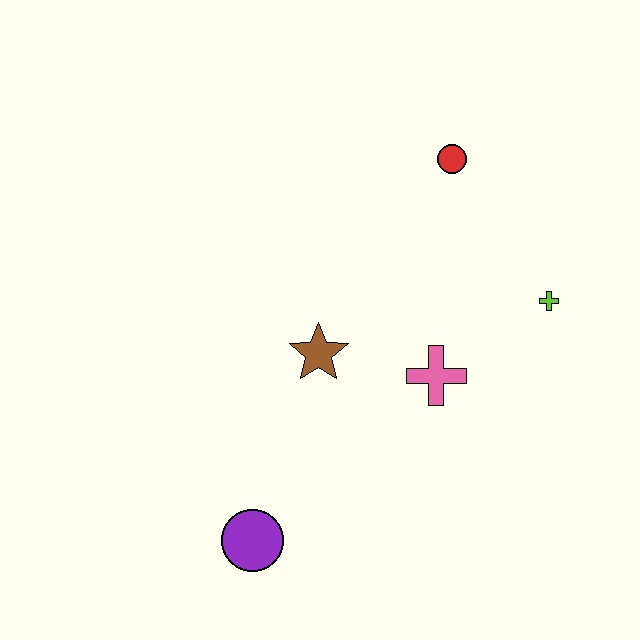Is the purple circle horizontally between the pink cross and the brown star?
No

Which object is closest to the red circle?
The lime cross is closest to the red circle.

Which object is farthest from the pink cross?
The purple circle is farthest from the pink cross.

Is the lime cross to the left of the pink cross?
No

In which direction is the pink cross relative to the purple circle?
The pink cross is to the right of the purple circle.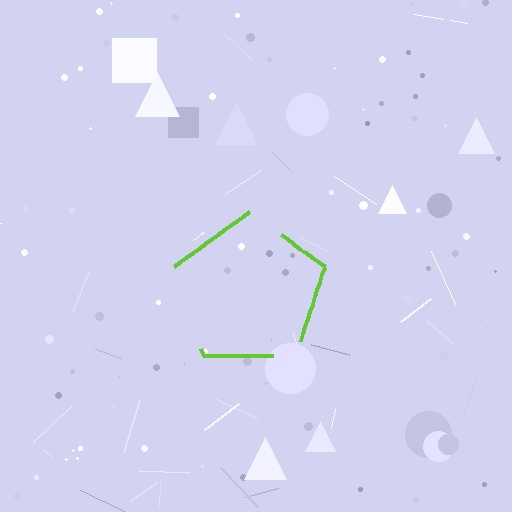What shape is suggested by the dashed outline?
The dashed outline suggests a pentagon.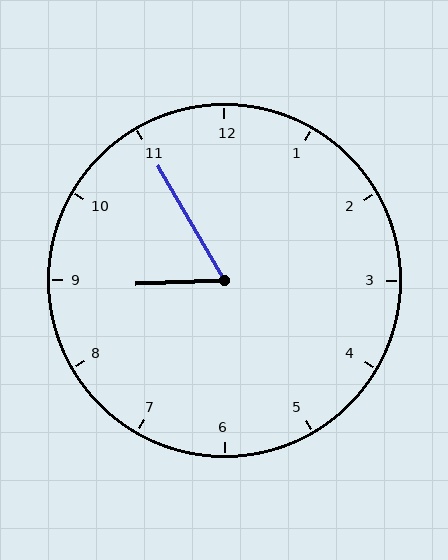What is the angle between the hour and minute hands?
Approximately 62 degrees.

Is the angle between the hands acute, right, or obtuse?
It is acute.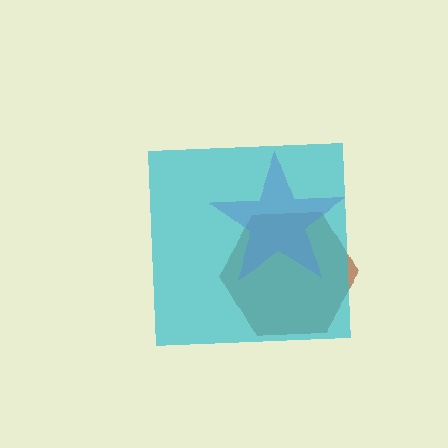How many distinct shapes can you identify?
There are 3 distinct shapes: a brown hexagon, a purple star, a cyan square.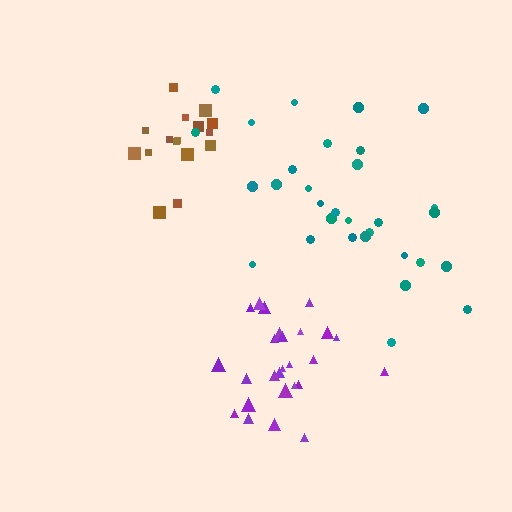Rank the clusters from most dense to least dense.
brown, purple, teal.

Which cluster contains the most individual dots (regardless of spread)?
Teal (31).